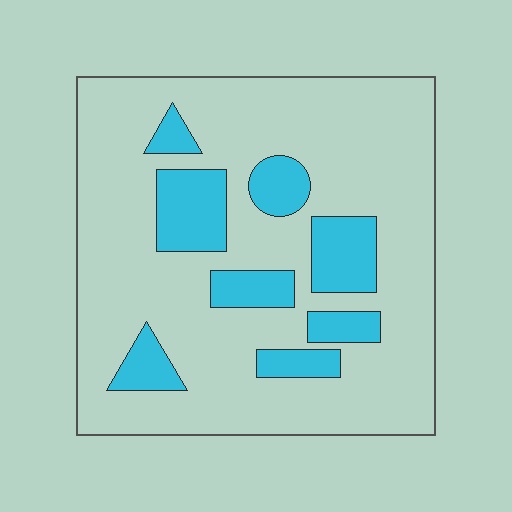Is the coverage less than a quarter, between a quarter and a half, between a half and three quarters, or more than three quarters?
Less than a quarter.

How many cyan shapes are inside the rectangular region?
8.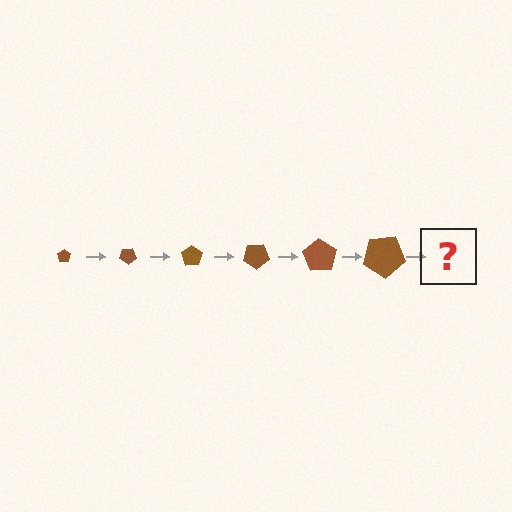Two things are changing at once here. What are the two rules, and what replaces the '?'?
The two rules are that the pentagon grows larger each step and it rotates 35 degrees each step. The '?' should be a pentagon, larger than the previous one and rotated 210 degrees from the start.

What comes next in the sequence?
The next element should be a pentagon, larger than the previous one and rotated 210 degrees from the start.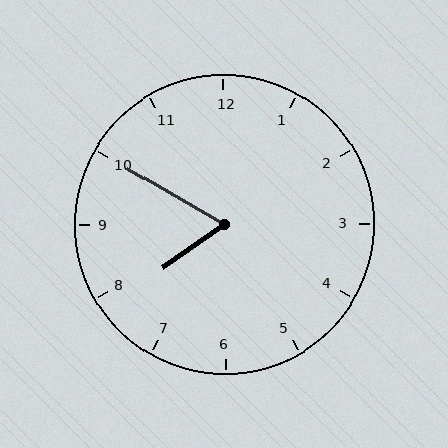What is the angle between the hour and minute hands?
Approximately 65 degrees.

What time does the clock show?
7:50.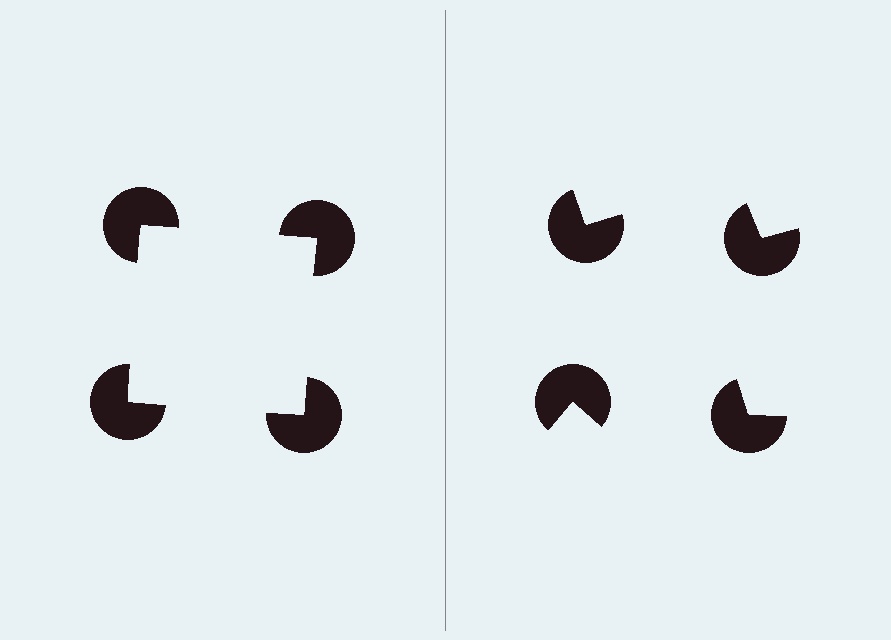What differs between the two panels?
The pac-man discs are positioned identically on both sides; only the wedge orientations differ. On the left they align to a square; on the right they are misaligned.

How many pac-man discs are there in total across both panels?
8 — 4 on each side.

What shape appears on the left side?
An illusory square.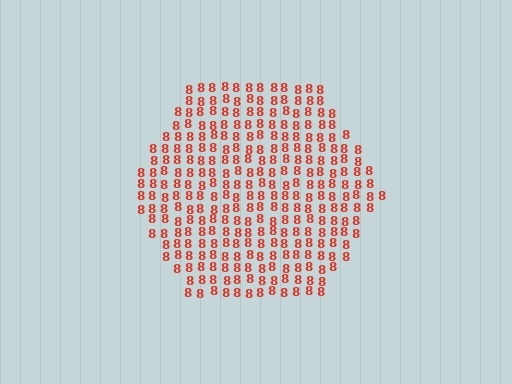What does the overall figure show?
The overall figure shows a hexagon.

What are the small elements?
The small elements are digit 8's.